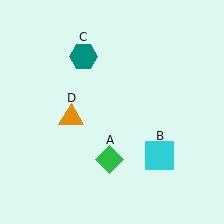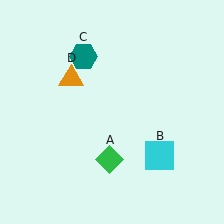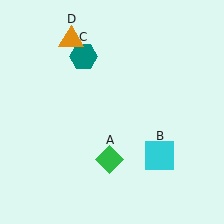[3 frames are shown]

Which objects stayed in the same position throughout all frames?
Green diamond (object A) and cyan square (object B) and teal hexagon (object C) remained stationary.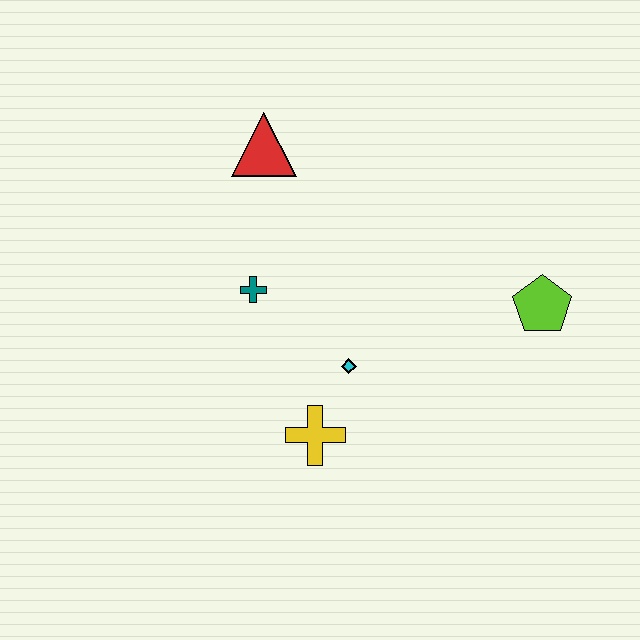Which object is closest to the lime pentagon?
The cyan diamond is closest to the lime pentagon.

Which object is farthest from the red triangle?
The lime pentagon is farthest from the red triangle.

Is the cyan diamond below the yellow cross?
No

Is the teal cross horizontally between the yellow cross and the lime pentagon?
No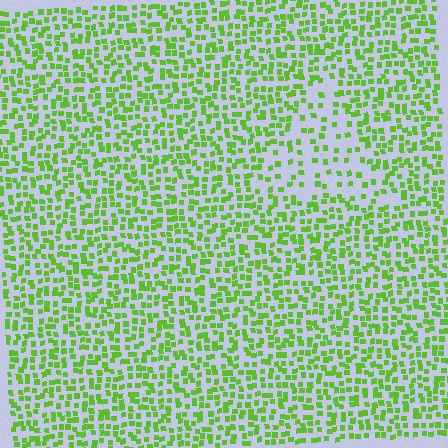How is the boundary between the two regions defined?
The boundary is defined by a change in element density (approximately 2.2x ratio). All elements are the same color, size, and shape.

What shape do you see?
I see a triangle.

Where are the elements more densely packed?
The elements are more densely packed outside the triangle boundary.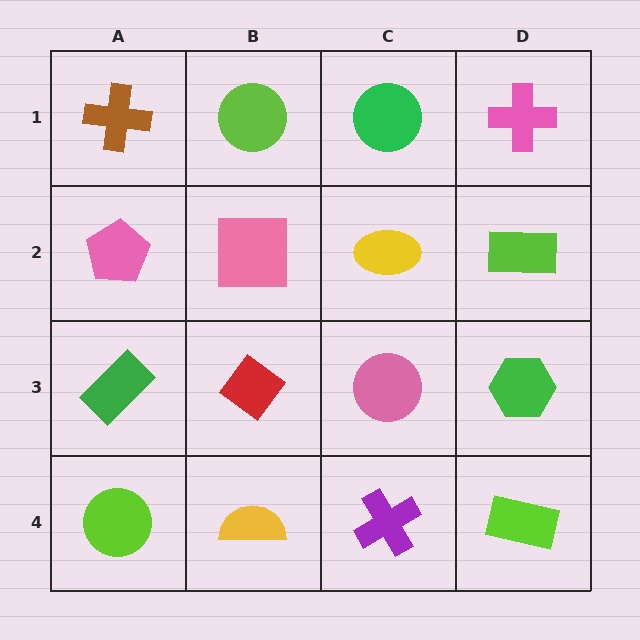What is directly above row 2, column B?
A lime circle.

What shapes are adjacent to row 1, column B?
A pink square (row 2, column B), a brown cross (row 1, column A), a green circle (row 1, column C).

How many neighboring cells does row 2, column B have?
4.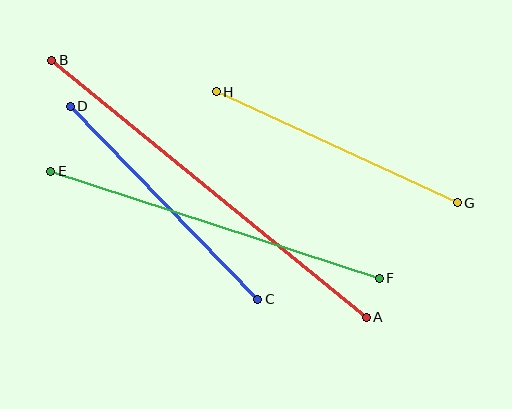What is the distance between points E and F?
The distance is approximately 346 pixels.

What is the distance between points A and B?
The distance is approximately 406 pixels.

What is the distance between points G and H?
The distance is approximately 265 pixels.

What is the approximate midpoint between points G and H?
The midpoint is at approximately (337, 147) pixels.